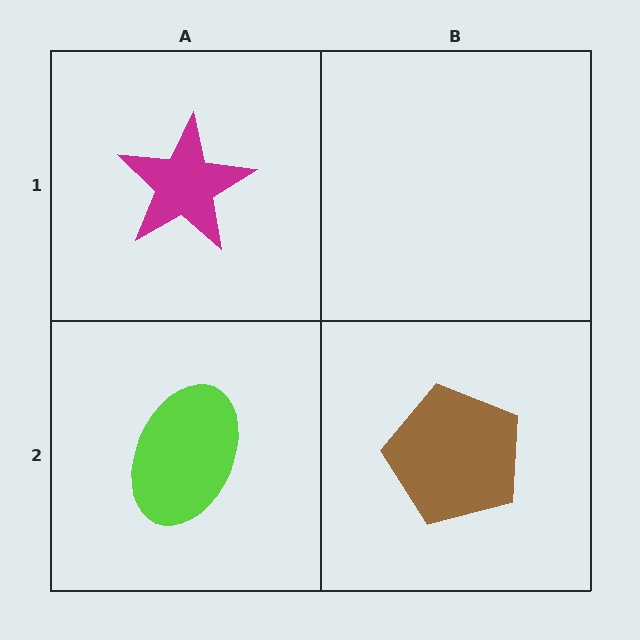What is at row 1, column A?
A magenta star.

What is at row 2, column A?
A lime ellipse.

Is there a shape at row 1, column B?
No, that cell is empty.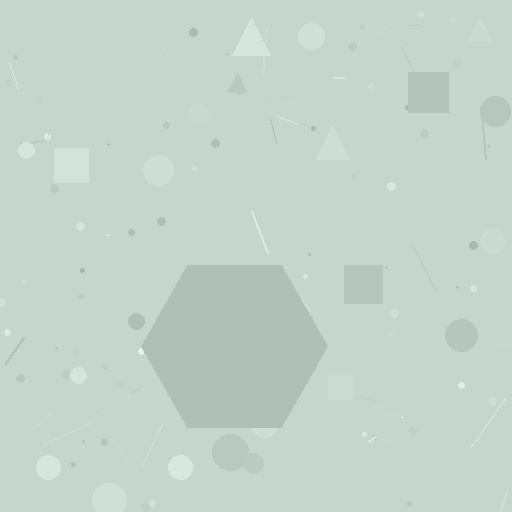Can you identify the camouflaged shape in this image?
The camouflaged shape is a hexagon.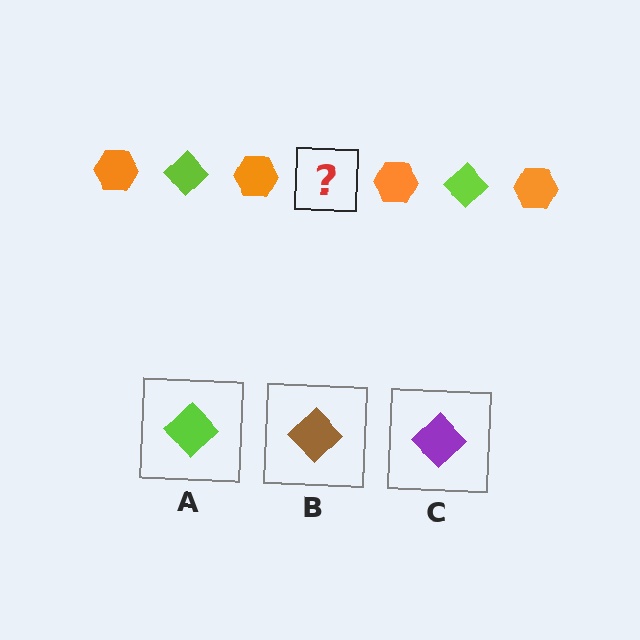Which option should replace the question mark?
Option A.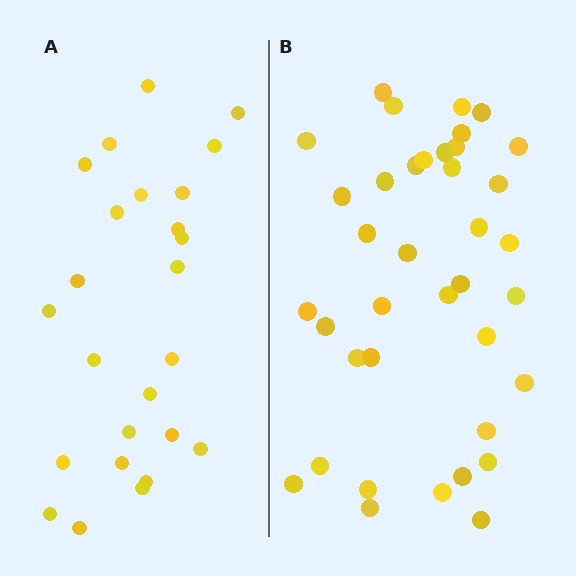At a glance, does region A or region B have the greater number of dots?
Region B (the right region) has more dots.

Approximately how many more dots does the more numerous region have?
Region B has approximately 15 more dots than region A.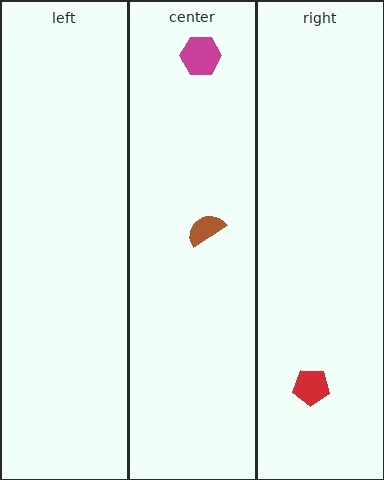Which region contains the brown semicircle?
The center region.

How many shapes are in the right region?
1.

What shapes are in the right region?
The red pentagon.